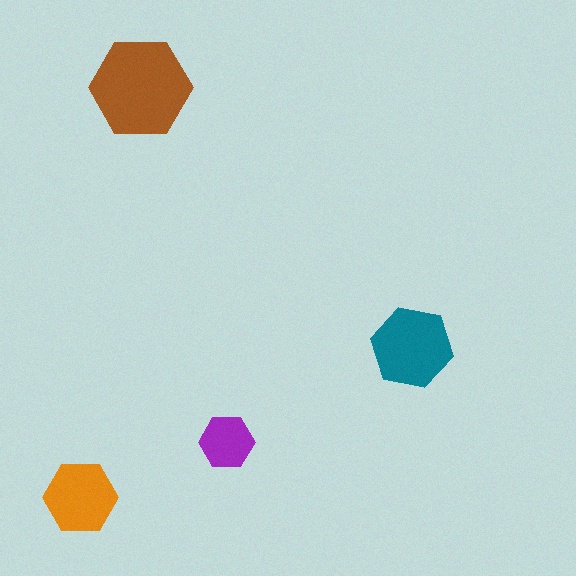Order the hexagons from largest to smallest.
the brown one, the teal one, the orange one, the purple one.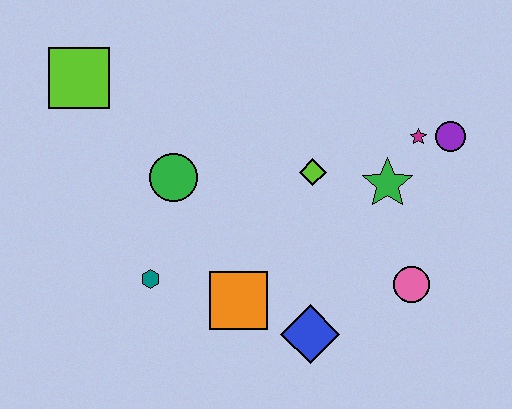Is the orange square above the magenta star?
No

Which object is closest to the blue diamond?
The orange square is closest to the blue diamond.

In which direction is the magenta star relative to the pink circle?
The magenta star is above the pink circle.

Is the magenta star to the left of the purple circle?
Yes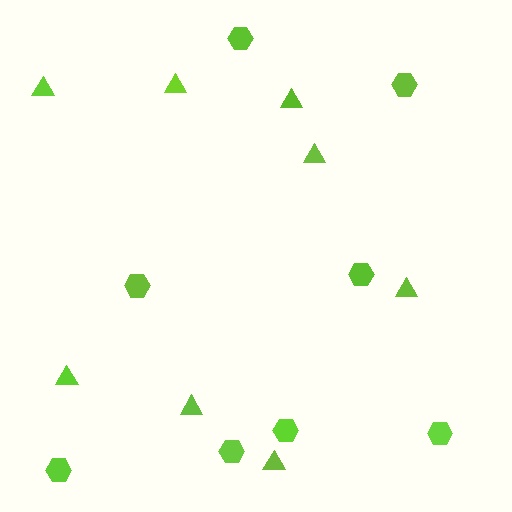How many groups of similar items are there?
There are 2 groups: one group of triangles (8) and one group of hexagons (8).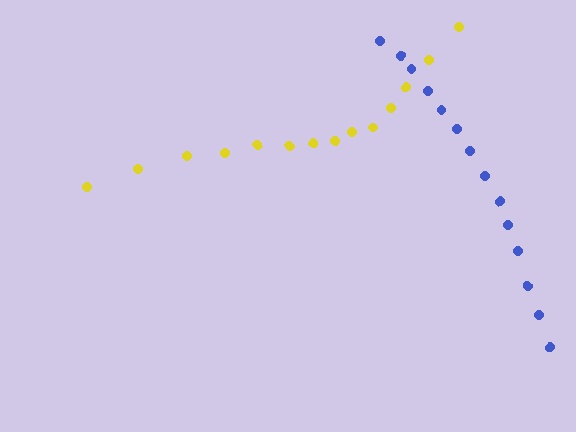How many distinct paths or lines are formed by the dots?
There are 2 distinct paths.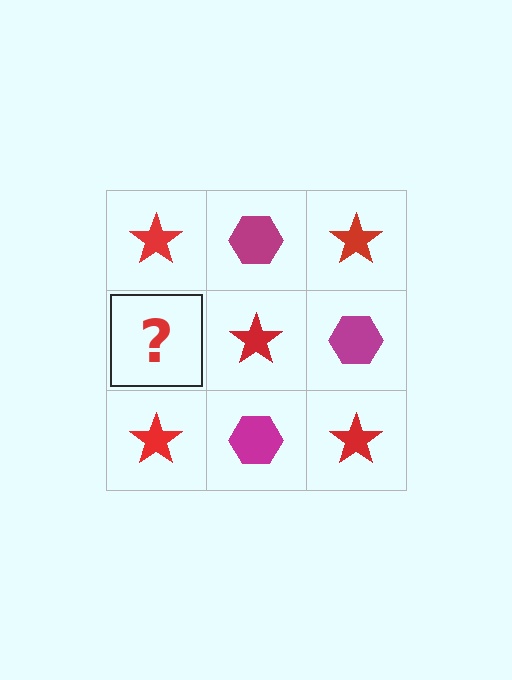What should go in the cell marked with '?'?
The missing cell should contain a magenta hexagon.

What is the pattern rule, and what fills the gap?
The rule is that it alternates red star and magenta hexagon in a checkerboard pattern. The gap should be filled with a magenta hexagon.